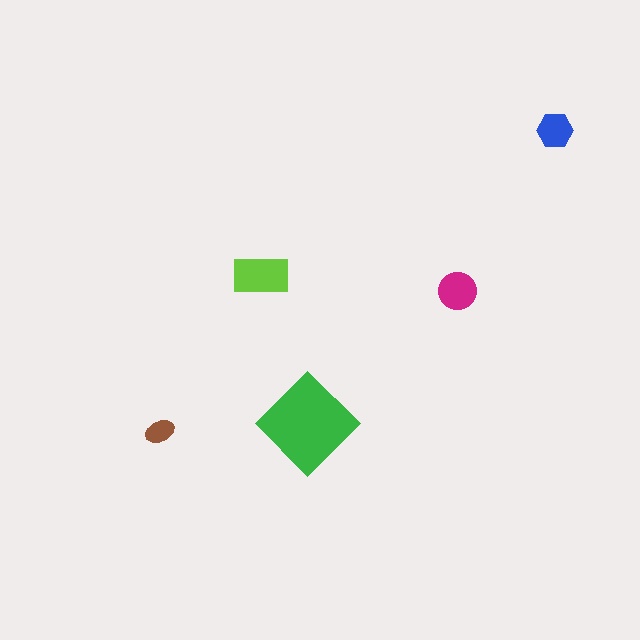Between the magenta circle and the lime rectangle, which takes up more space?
The lime rectangle.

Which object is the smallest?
The brown ellipse.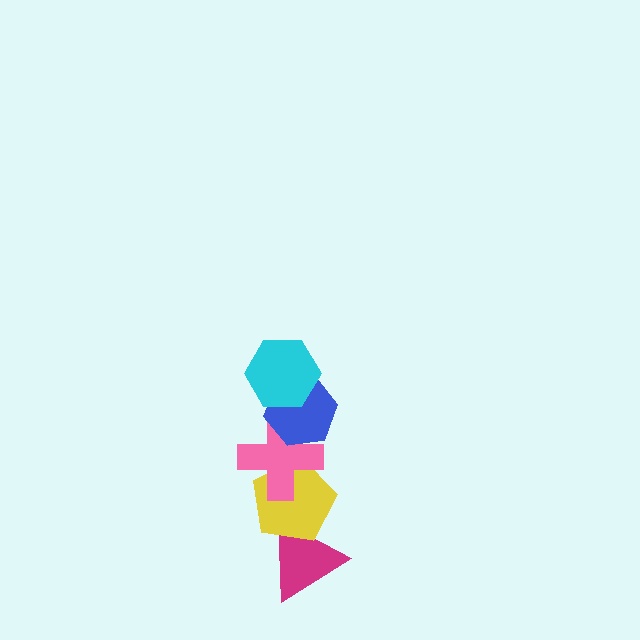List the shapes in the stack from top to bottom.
From top to bottom: the cyan hexagon, the blue hexagon, the pink cross, the yellow pentagon, the magenta triangle.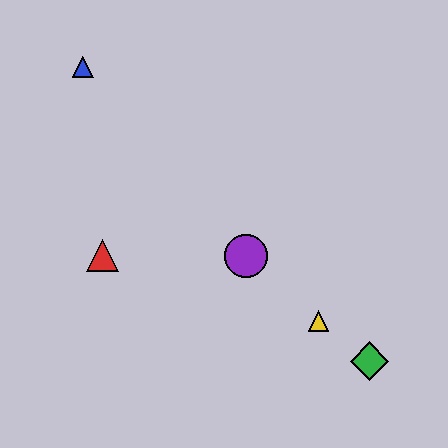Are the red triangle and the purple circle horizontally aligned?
Yes, both are at y≈256.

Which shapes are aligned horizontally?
The red triangle, the purple circle are aligned horizontally.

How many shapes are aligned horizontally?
2 shapes (the red triangle, the purple circle) are aligned horizontally.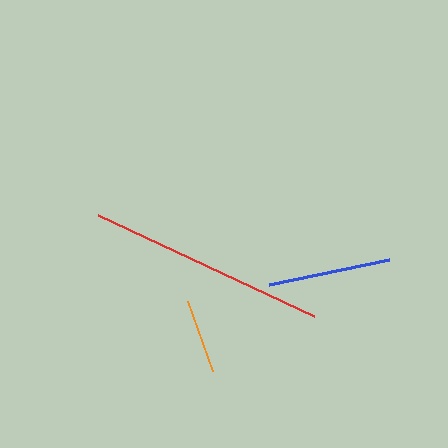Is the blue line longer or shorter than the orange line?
The blue line is longer than the orange line.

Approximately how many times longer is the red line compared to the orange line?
The red line is approximately 3.2 times the length of the orange line.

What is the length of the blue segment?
The blue segment is approximately 122 pixels long.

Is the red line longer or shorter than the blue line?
The red line is longer than the blue line.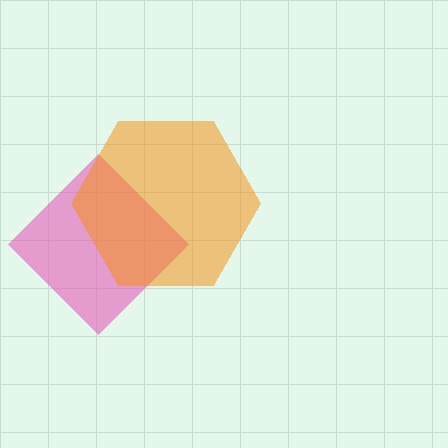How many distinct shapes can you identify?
There are 2 distinct shapes: a pink diamond, an orange hexagon.